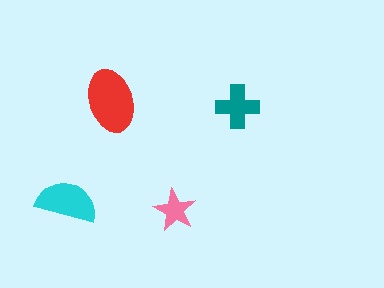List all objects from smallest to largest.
The pink star, the teal cross, the cyan semicircle, the red ellipse.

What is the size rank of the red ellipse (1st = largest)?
1st.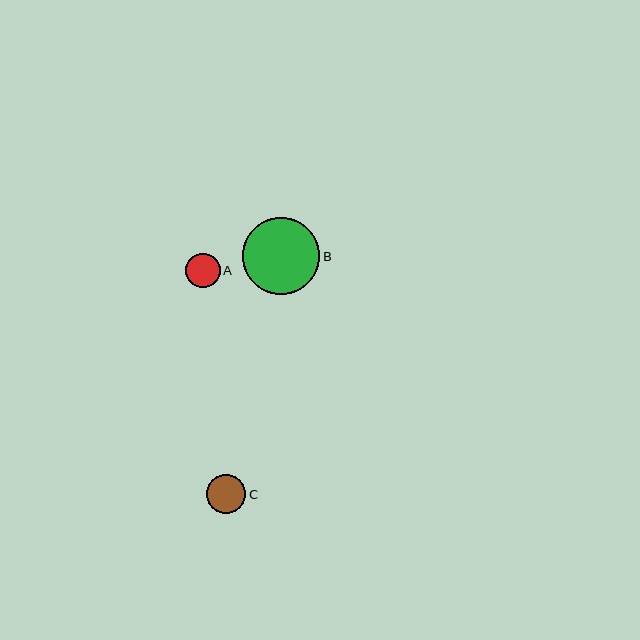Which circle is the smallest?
Circle A is the smallest with a size of approximately 34 pixels.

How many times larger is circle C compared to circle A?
Circle C is approximately 1.1 times the size of circle A.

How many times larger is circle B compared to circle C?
Circle B is approximately 2.0 times the size of circle C.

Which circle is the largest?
Circle B is the largest with a size of approximately 78 pixels.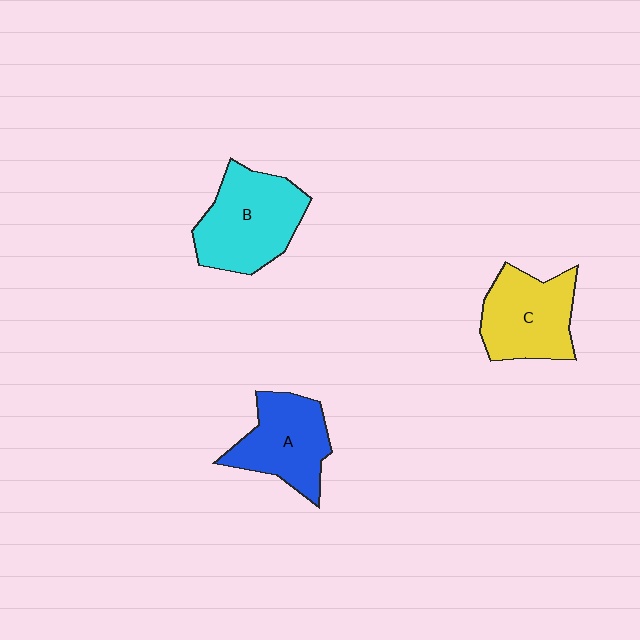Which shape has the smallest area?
Shape A (blue).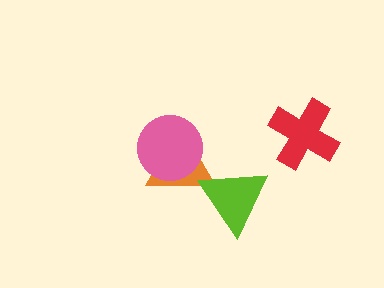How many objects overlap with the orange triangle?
2 objects overlap with the orange triangle.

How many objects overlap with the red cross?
0 objects overlap with the red cross.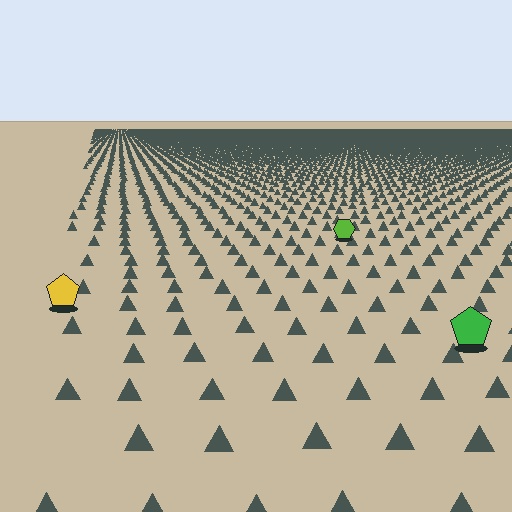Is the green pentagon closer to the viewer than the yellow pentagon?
Yes. The green pentagon is closer — you can tell from the texture gradient: the ground texture is coarser near it.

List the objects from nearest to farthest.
From nearest to farthest: the green pentagon, the yellow pentagon, the lime hexagon.